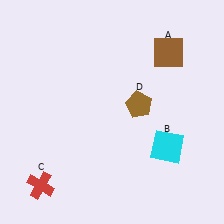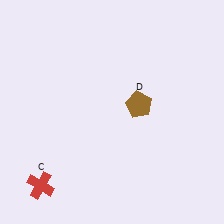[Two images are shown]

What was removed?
The brown square (A), the cyan square (B) were removed in Image 2.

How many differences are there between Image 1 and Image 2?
There are 2 differences between the two images.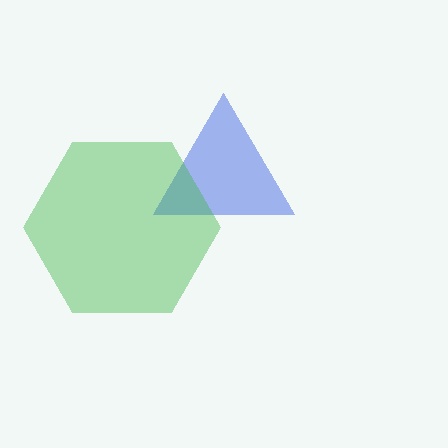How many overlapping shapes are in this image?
There are 2 overlapping shapes in the image.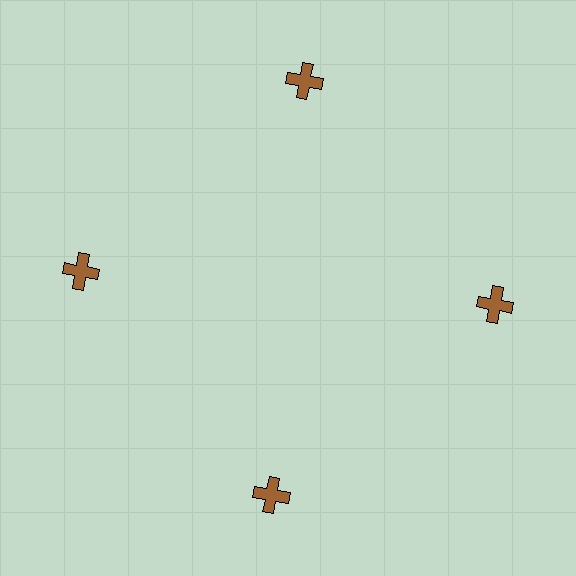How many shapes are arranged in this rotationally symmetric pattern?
There are 4 shapes, arranged in 4 groups of 1.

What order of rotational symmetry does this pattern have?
This pattern has 4-fold rotational symmetry.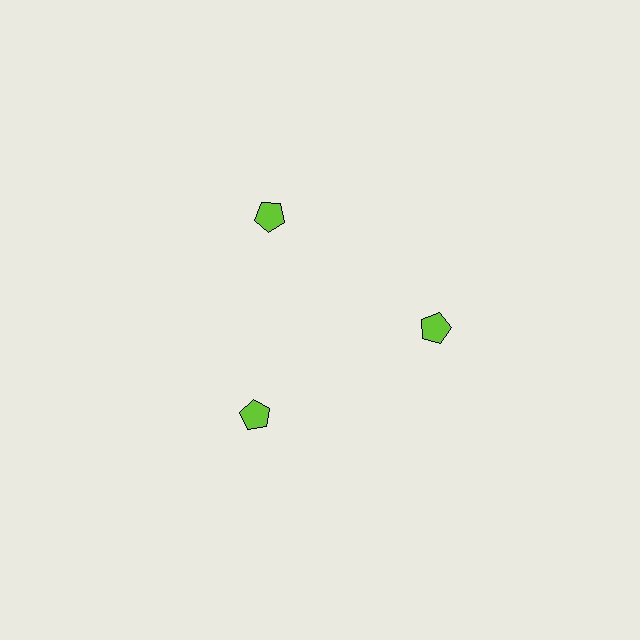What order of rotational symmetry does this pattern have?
This pattern has 3-fold rotational symmetry.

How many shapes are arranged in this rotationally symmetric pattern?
There are 3 shapes, arranged in 3 groups of 1.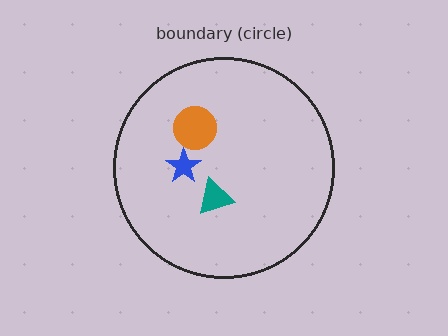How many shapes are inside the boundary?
3 inside, 0 outside.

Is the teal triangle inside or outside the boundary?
Inside.